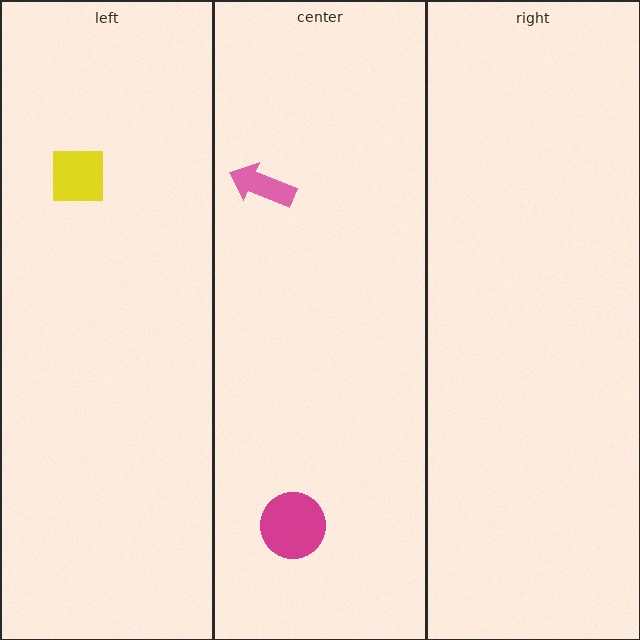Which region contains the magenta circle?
The center region.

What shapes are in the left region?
The yellow square.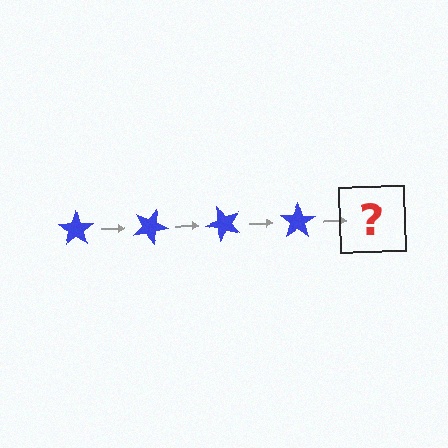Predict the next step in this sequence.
The next step is a blue star rotated 100 degrees.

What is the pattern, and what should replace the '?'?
The pattern is that the star rotates 25 degrees each step. The '?' should be a blue star rotated 100 degrees.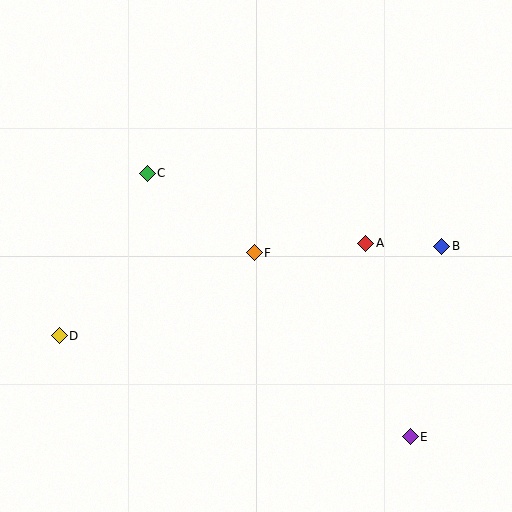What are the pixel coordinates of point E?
Point E is at (410, 437).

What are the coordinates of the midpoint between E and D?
The midpoint between E and D is at (235, 386).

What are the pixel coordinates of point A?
Point A is at (366, 243).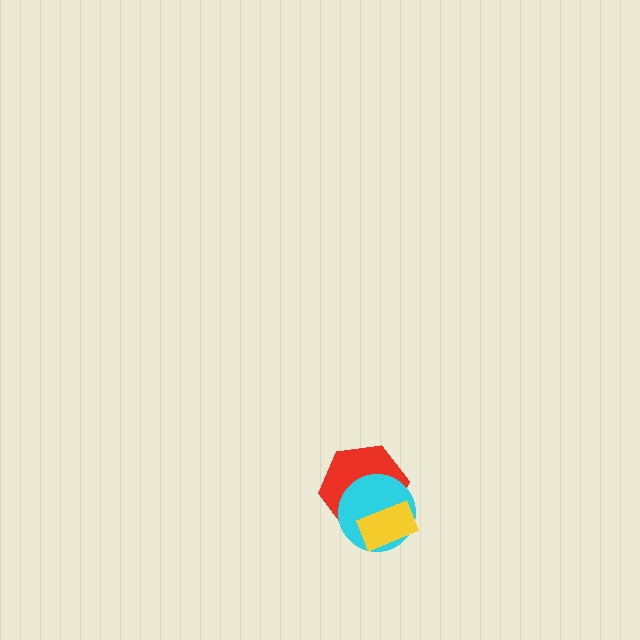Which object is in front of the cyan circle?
The yellow rectangle is in front of the cyan circle.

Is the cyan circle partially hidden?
Yes, it is partially covered by another shape.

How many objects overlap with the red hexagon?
2 objects overlap with the red hexagon.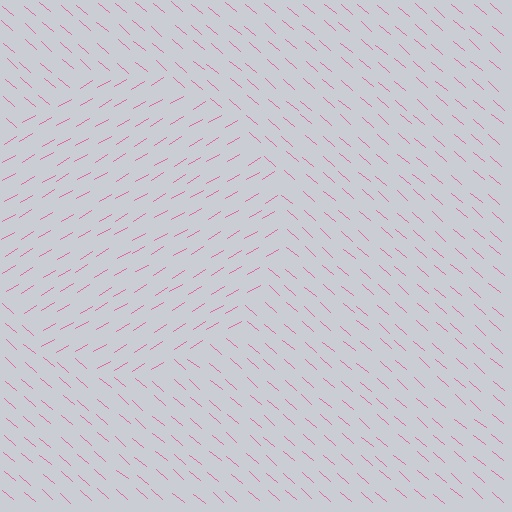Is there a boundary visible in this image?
Yes, there is a texture boundary formed by a change in line orientation.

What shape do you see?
I see a circle.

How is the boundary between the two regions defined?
The boundary is defined purely by a change in line orientation (approximately 72 degrees difference). All lines are the same color and thickness.